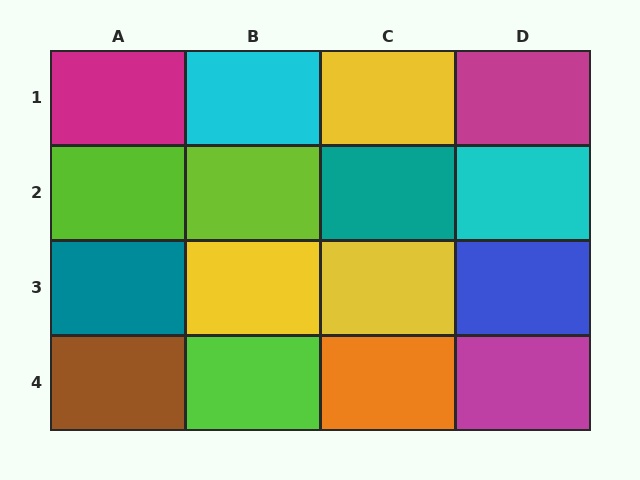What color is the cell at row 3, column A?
Teal.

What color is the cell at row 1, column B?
Cyan.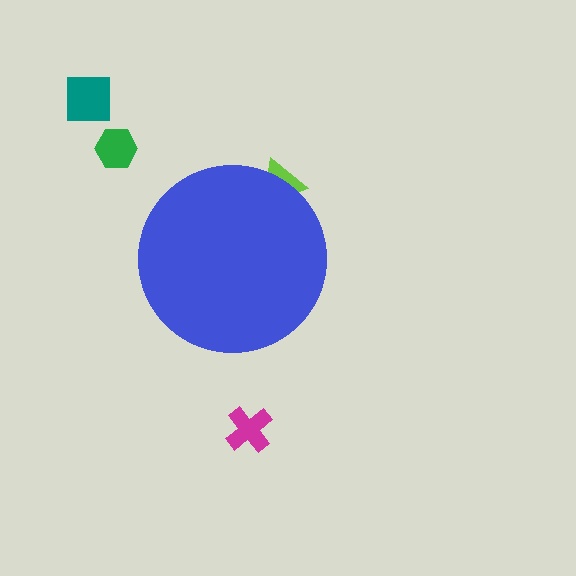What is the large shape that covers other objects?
A blue circle.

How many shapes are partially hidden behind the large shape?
1 shape is partially hidden.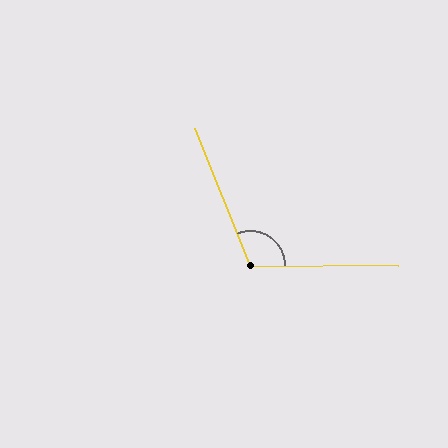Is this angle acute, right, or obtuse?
It is obtuse.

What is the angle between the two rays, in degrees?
Approximately 112 degrees.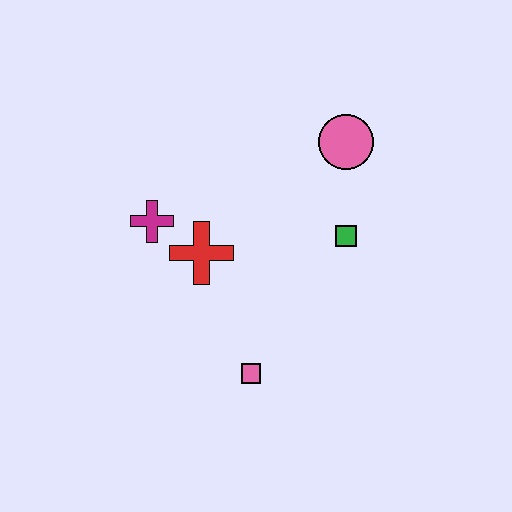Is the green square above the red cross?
Yes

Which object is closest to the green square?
The pink circle is closest to the green square.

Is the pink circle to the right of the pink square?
Yes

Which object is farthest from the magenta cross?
The pink circle is farthest from the magenta cross.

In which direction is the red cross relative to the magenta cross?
The red cross is to the right of the magenta cross.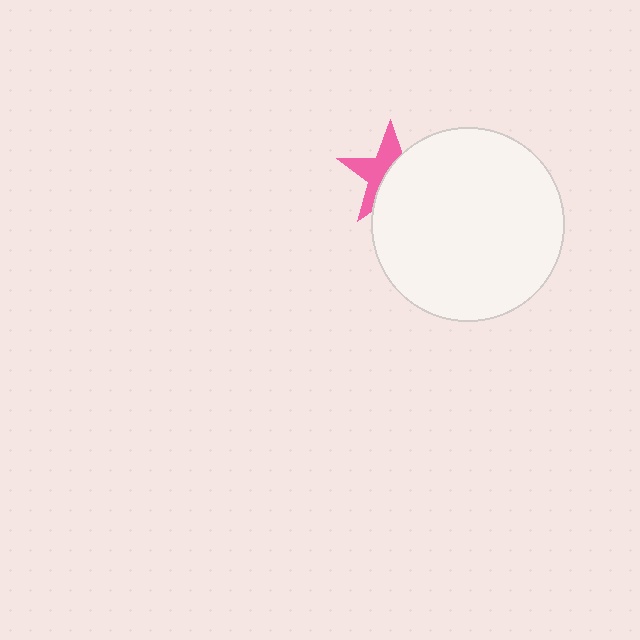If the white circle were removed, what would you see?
You would see the complete pink star.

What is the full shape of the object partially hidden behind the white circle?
The partially hidden object is a pink star.